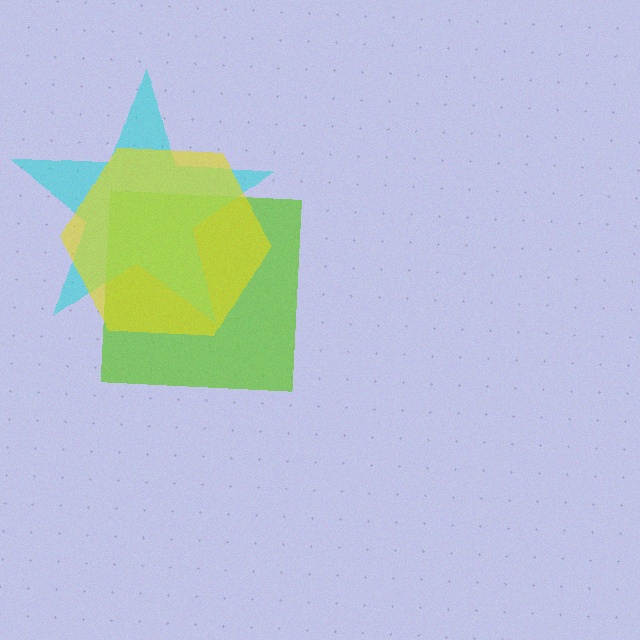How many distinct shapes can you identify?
There are 3 distinct shapes: a lime square, a cyan star, a yellow hexagon.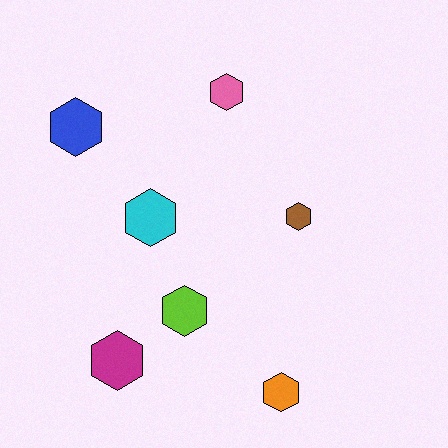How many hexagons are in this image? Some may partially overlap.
There are 7 hexagons.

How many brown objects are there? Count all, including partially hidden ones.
There is 1 brown object.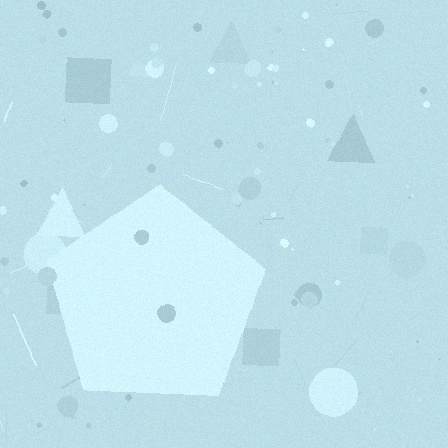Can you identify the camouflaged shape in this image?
The camouflaged shape is a pentagon.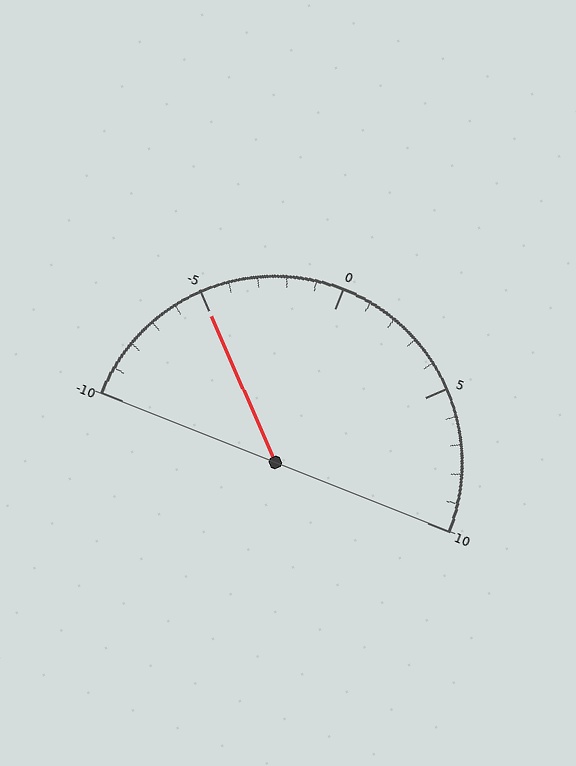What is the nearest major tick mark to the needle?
The nearest major tick mark is -5.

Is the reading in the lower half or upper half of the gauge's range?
The reading is in the lower half of the range (-10 to 10).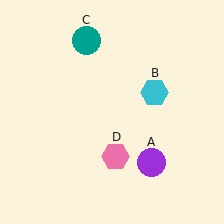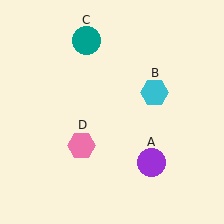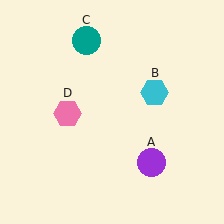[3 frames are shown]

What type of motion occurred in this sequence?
The pink hexagon (object D) rotated clockwise around the center of the scene.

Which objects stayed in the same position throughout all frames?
Purple circle (object A) and cyan hexagon (object B) and teal circle (object C) remained stationary.